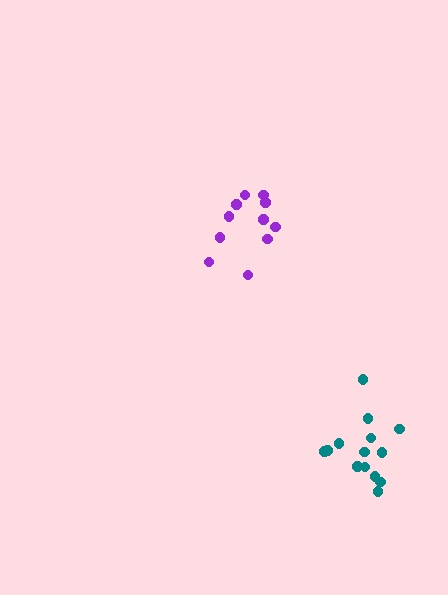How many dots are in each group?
Group 1: 11 dots, Group 2: 14 dots (25 total).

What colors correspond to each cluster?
The clusters are colored: purple, teal.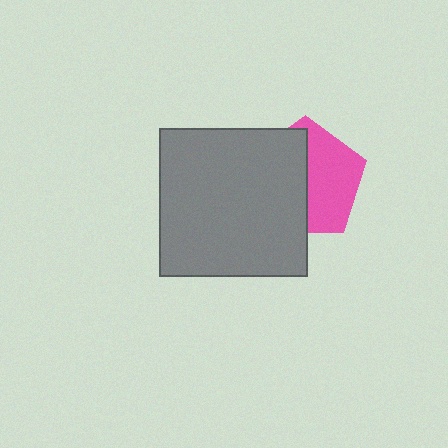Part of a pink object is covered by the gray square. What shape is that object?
It is a pentagon.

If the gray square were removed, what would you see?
You would see the complete pink pentagon.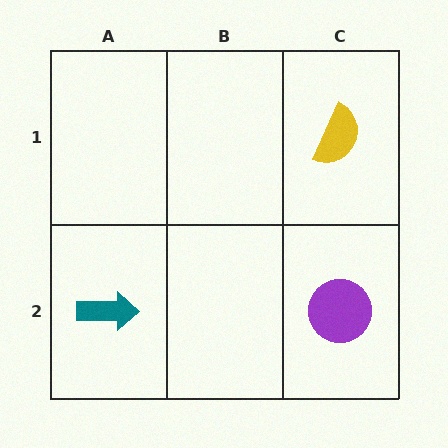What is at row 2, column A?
A teal arrow.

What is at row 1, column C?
A yellow semicircle.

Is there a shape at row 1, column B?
No, that cell is empty.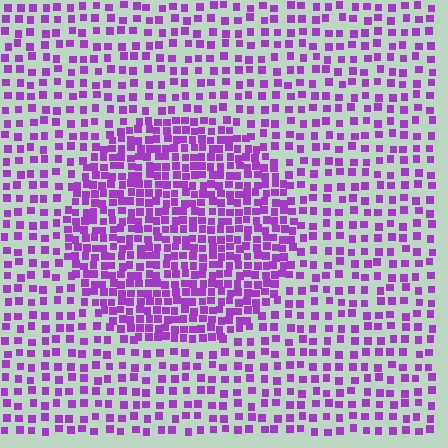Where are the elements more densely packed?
The elements are more densely packed inside the circle boundary.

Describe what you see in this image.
The image contains small purple elements arranged at two different densities. A circle-shaped region is visible where the elements are more densely packed than the surrounding area.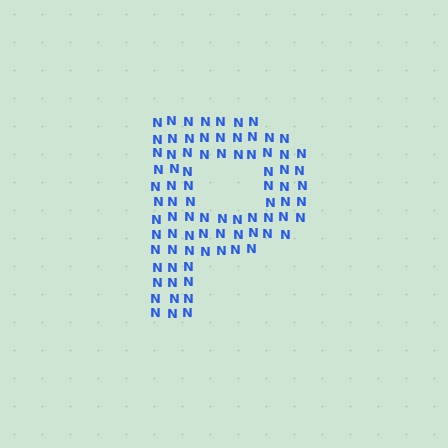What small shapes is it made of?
It is made of small letter N's.